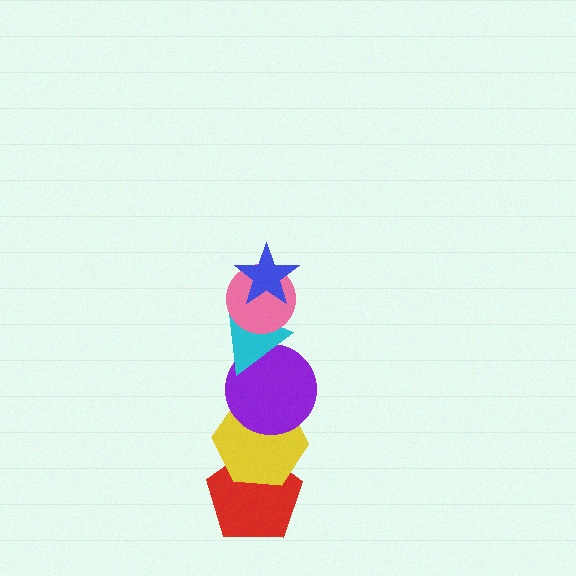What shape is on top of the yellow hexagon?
The purple circle is on top of the yellow hexagon.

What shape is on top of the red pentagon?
The yellow hexagon is on top of the red pentagon.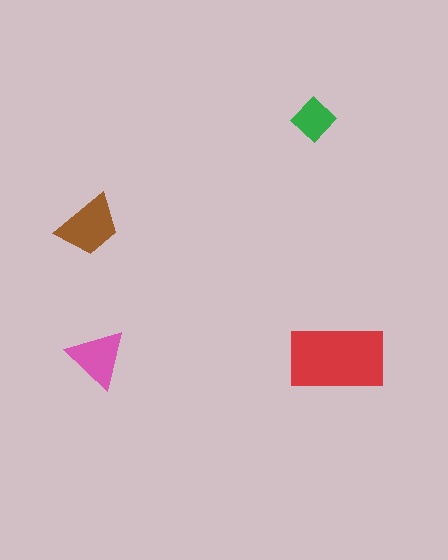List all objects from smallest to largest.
The green diamond, the pink triangle, the brown trapezoid, the red rectangle.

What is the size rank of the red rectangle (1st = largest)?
1st.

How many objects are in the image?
There are 4 objects in the image.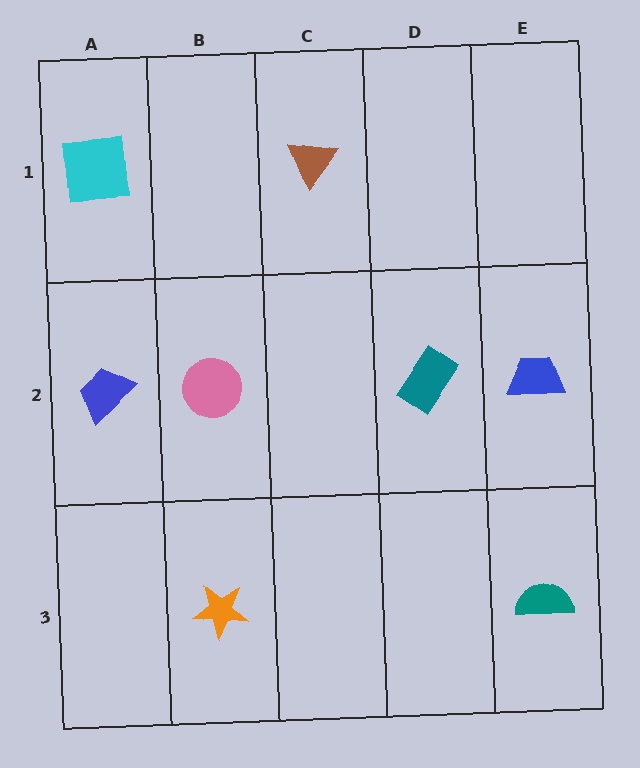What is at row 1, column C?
A brown triangle.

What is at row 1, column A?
A cyan square.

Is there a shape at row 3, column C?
No, that cell is empty.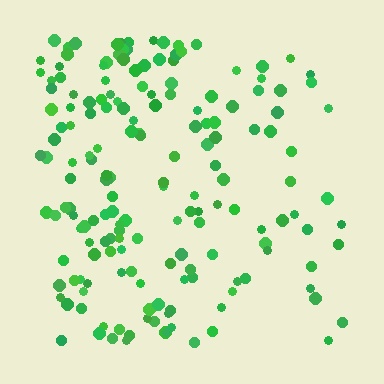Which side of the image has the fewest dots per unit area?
The right.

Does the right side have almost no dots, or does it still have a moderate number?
Still a moderate number, just noticeably fewer than the left.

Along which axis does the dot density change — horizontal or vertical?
Horizontal.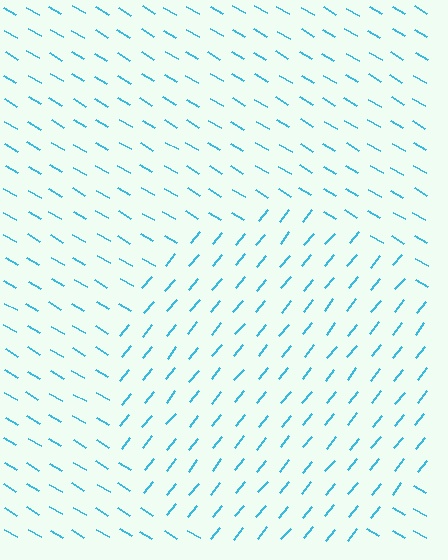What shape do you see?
I see a circle.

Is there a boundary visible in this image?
Yes, there is a texture boundary formed by a change in line orientation.